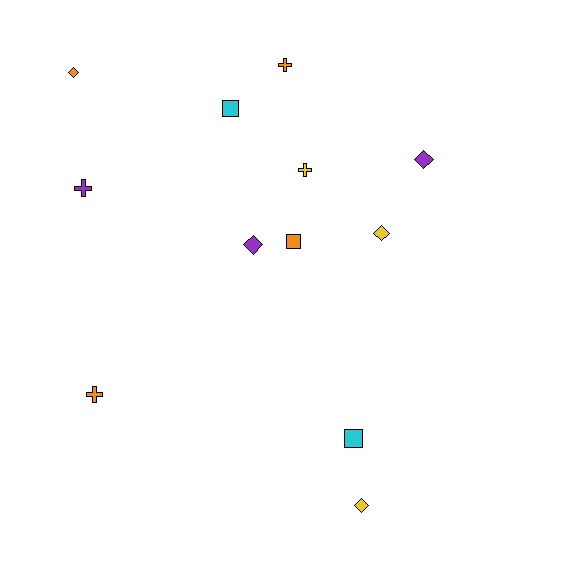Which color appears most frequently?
Orange, with 4 objects.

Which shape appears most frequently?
Diamond, with 5 objects.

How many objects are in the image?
There are 12 objects.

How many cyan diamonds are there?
There are no cyan diamonds.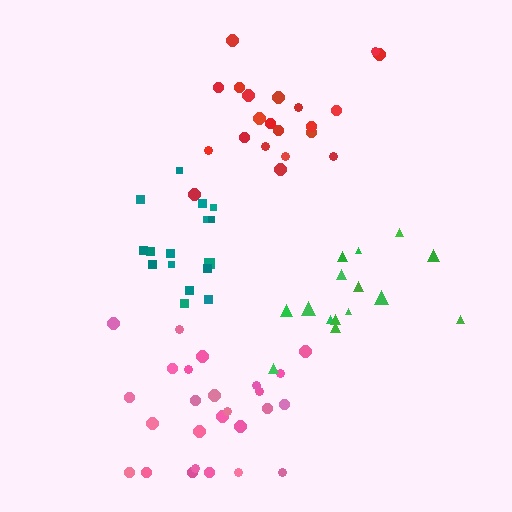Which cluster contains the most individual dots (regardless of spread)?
Pink (26).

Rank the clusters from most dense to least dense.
pink, teal, green, red.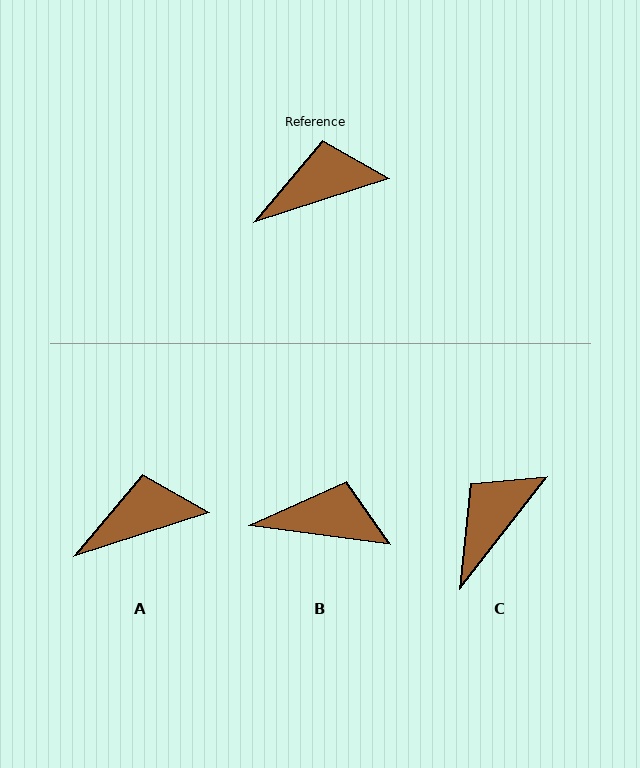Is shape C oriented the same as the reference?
No, it is off by about 34 degrees.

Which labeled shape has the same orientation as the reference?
A.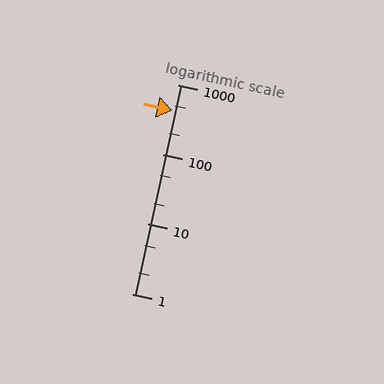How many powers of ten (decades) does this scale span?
The scale spans 3 decades, from 1 to 1000.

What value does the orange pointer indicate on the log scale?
The pointer indicates approximately 430.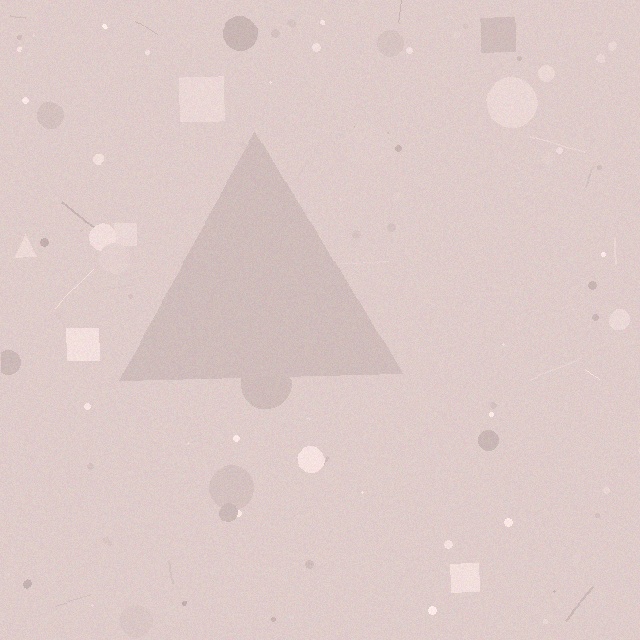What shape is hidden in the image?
A triangle is hidden in the image.